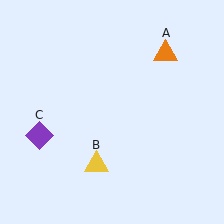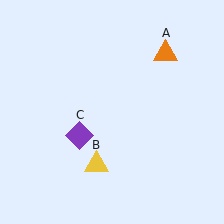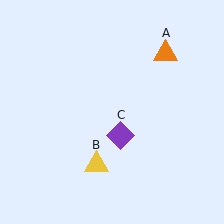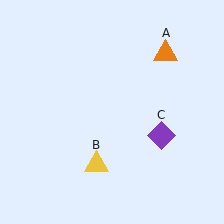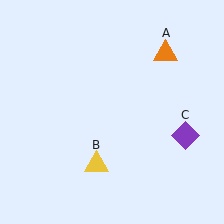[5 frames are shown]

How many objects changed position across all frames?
1 object changed position: purple diamond (object C).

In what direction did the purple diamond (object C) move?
The purple diamond (object C) moved right.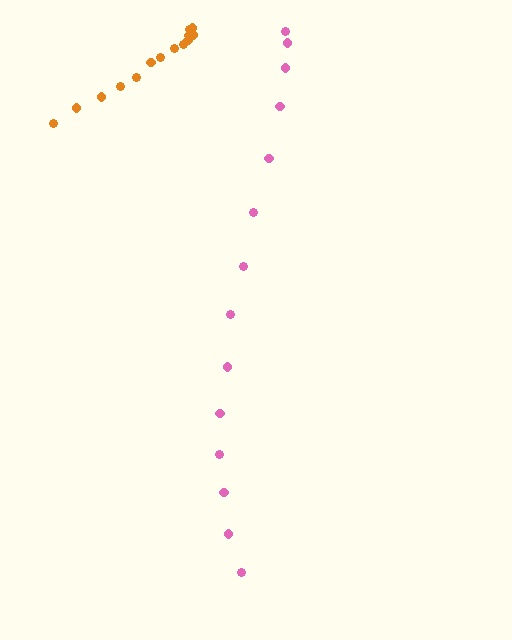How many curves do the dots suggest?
There are 2 distinct paths.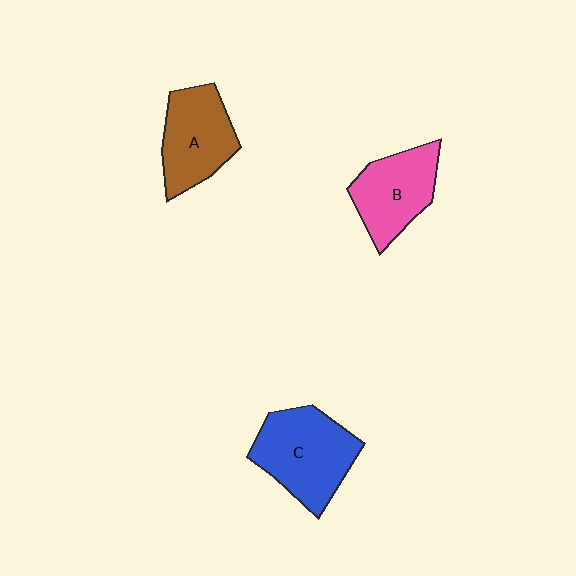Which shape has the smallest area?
Shape B (pink).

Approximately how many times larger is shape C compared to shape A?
Approximately 1.2 times.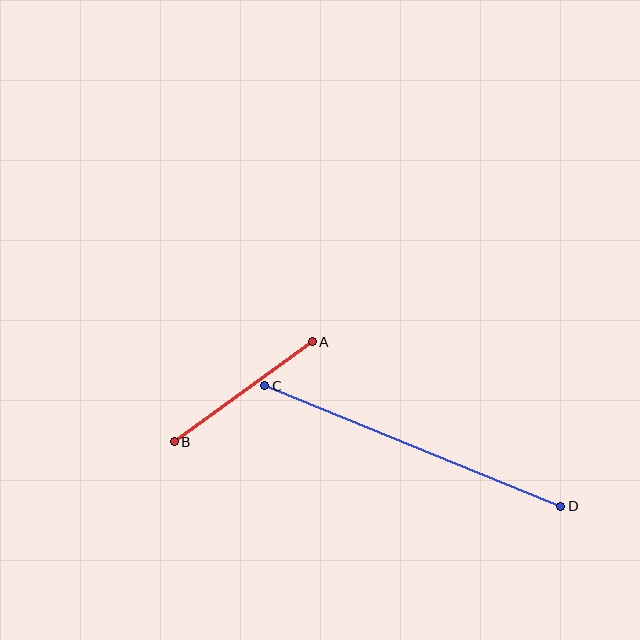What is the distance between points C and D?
The distance is approximately 320 pixels.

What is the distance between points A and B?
The distance is approximately 170 pixels.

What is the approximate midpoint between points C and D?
The midpoint is at approximately (413, 446) pixels.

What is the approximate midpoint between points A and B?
The midpoint is at approximately (243, 392) pixels.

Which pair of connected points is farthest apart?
Points C and D are farthest apart.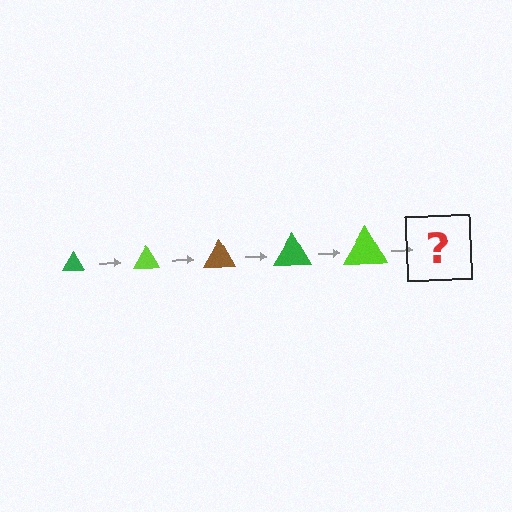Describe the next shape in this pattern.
It should be a brown triangle, larger than the previous one.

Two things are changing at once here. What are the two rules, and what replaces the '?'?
The two rules are that the triangle grows larger each step and the color cycles through green, lime, and brown. The '?' should be a brown triangle, larger than the previous one.